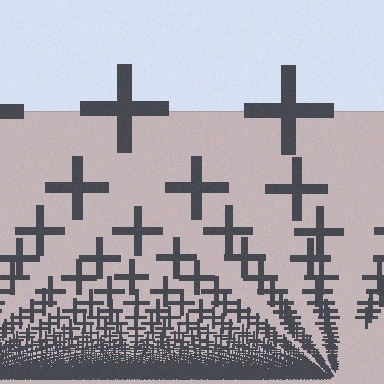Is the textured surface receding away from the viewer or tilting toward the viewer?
The surface appears to tilt toward the viewer. Texture elements get larger and sparser toward the top.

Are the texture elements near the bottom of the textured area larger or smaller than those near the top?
Smaller. The gradient is inverted — elements near the bottom are smaller and denser.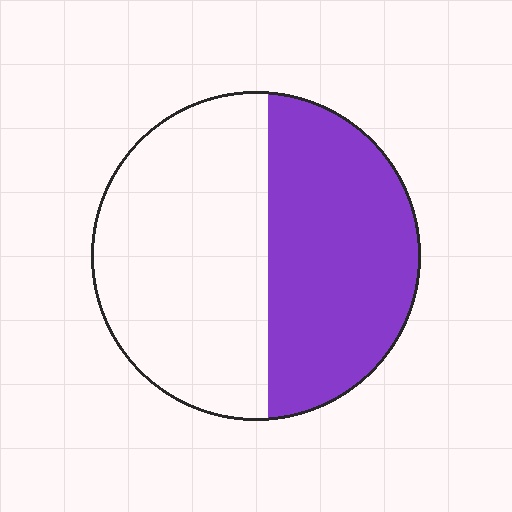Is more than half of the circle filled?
No.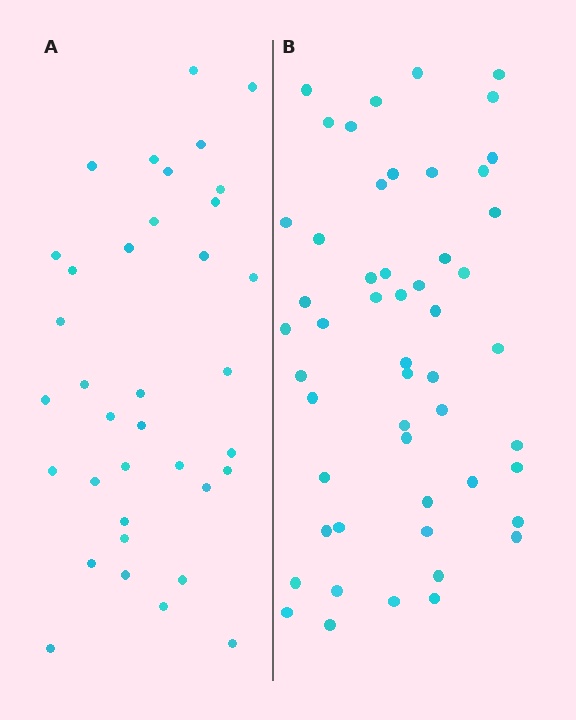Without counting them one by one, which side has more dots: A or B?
Region B (the right region) has more dots.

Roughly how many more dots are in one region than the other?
Region B has approximately 15 more dots than region A.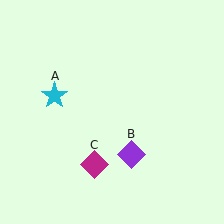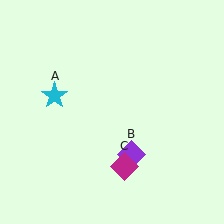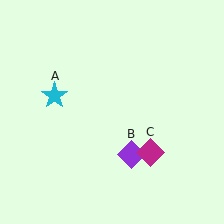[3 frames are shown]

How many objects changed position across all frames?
1 object changed position: magenta diamond (object C).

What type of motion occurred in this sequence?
The magenta diamond (object C) rotated counterclockwise around the center of the scene.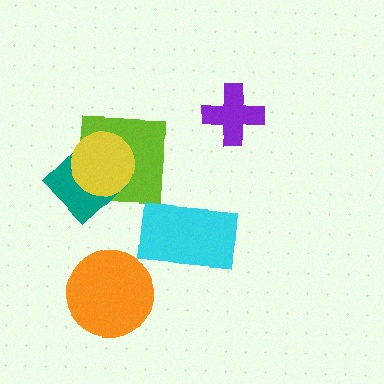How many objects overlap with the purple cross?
0 objects overlap with the purple cross.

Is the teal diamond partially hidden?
Yes, it is partially covered by another shape.